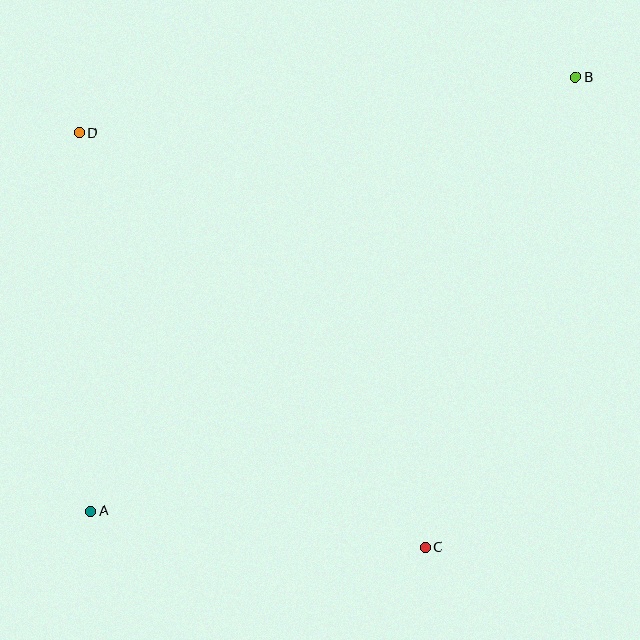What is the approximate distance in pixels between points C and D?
The distance between C and D is approximately 540 pixels.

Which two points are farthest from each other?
Points A and B are farthest from each other.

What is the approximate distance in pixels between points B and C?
The distance between B and C is approximately 494 pixels.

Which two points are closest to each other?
Points A and C are closest to each other.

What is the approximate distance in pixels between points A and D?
The distance between A and D is approximately 378 pixels.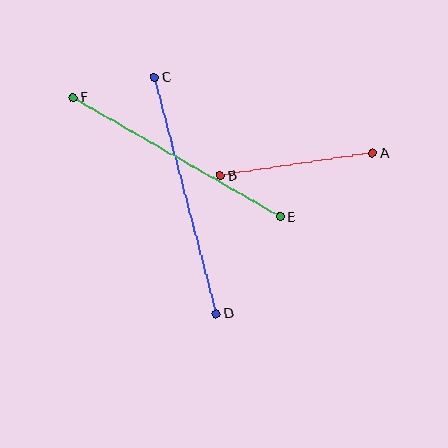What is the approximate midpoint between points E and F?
The midpoint is at approximately (177, 157) pixels.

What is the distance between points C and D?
The distance is approximately 244 pixels.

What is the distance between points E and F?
The distance is approximately 239 pixels.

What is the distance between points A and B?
The distance is approximately 154 pixels.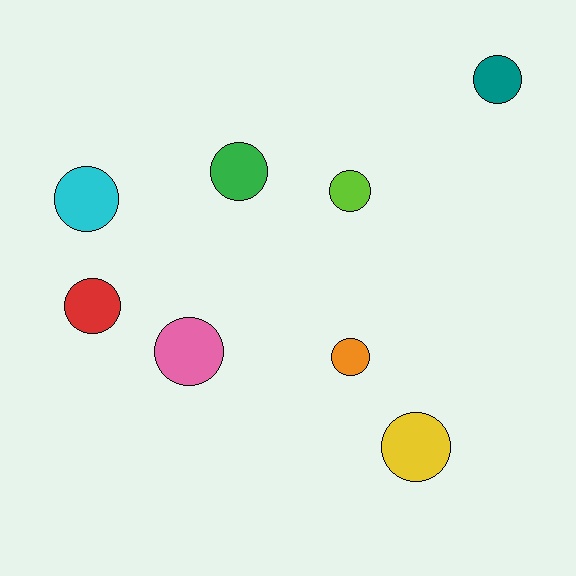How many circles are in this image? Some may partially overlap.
There are 8 circles.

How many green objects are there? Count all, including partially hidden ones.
There is 1 green object.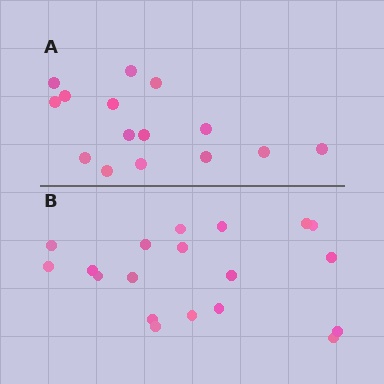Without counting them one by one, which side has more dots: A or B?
Region B (the bottom region) has more dots.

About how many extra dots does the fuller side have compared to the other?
Region B has about 4 more dots than region A.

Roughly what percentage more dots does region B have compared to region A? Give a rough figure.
About 25% more.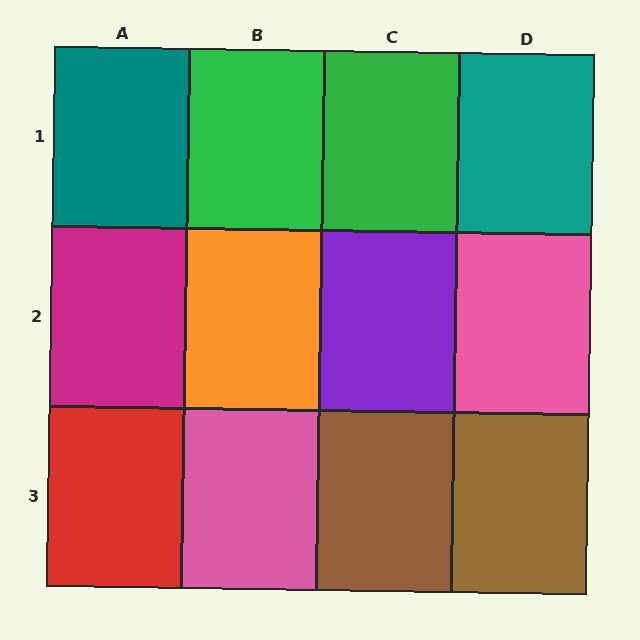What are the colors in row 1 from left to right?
Teal, green, green, teal.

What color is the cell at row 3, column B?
Pink.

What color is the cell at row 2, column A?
Magenta.